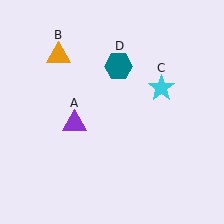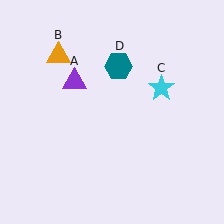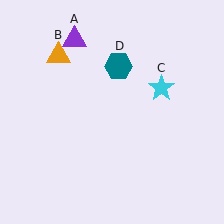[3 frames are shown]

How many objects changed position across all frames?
1 object changed position: purple triangle (object A).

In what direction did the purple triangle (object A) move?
The purple triangle (object A) moved up.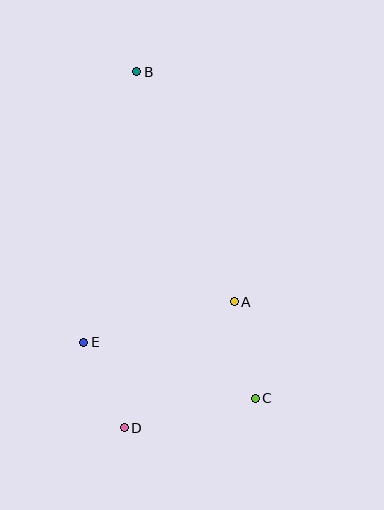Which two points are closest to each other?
Points D and E are closest to each other.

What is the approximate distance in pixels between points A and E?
The distance between A and E is approximately 156 pixels.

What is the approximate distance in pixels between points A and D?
The distance between A and D is approximately 167 pixels.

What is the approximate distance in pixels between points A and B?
The distance between A and B is approximately 250 pixels.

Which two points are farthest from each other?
Points B and D are farthest from each other.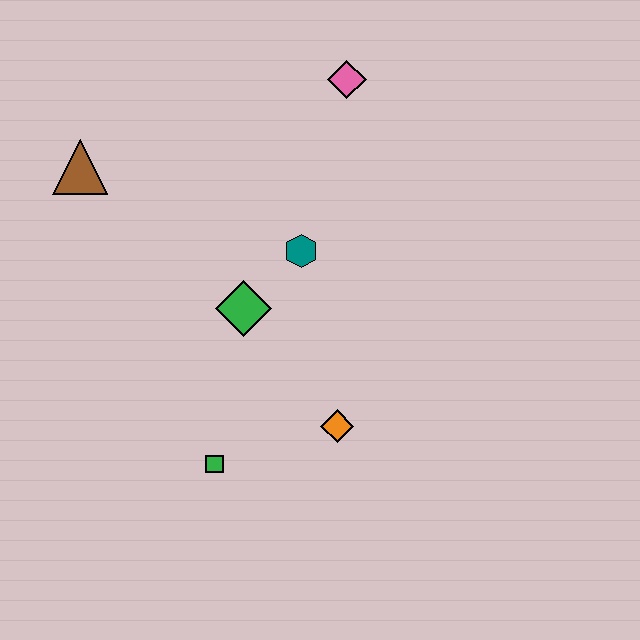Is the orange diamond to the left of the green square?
No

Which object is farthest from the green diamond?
The pink diamond is farthest from the green diamond.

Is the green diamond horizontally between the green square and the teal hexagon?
Yes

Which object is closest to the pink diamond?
The teal hexagon is closest to the pink diamond.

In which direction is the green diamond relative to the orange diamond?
The green diamond is above the orange diamond.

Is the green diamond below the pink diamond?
Yes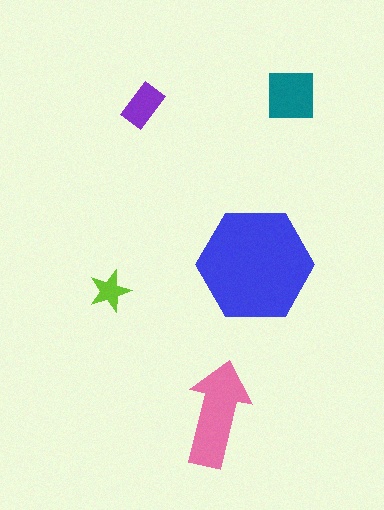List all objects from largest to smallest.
The blue hexagon, the pink arrow, the teal square, the purple rectangle, the lime star.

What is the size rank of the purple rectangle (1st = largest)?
4th.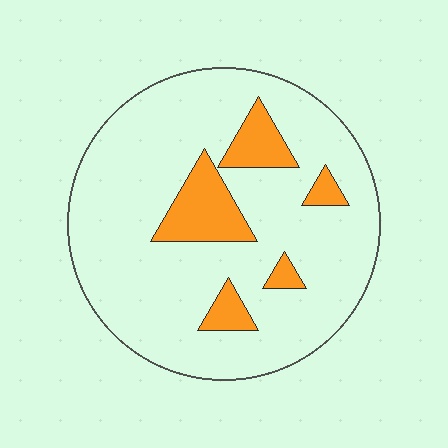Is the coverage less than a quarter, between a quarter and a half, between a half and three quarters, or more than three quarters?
Less than a quarter.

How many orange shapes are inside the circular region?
5.